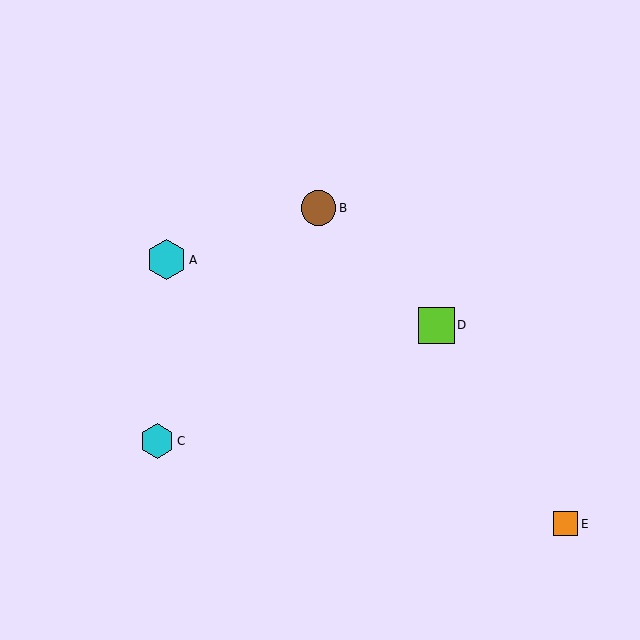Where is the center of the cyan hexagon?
The center of the cyan hexagon is at (157, 441).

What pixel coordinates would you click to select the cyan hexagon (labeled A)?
Click at (166, 260) to select the cyan hexagon A.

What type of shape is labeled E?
Shape E is an orange square.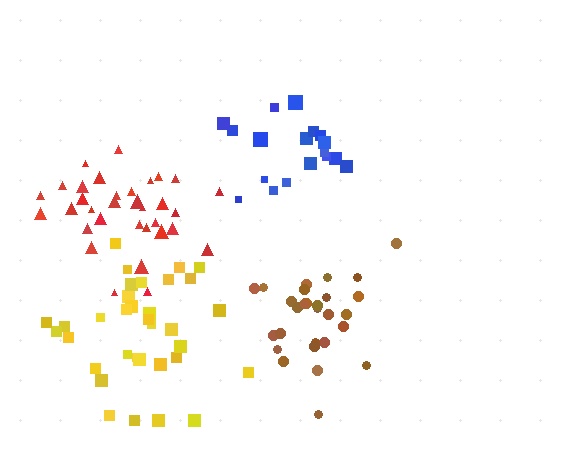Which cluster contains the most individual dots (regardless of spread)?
Yellow (34).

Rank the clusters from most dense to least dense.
brown, red, yellow, blue.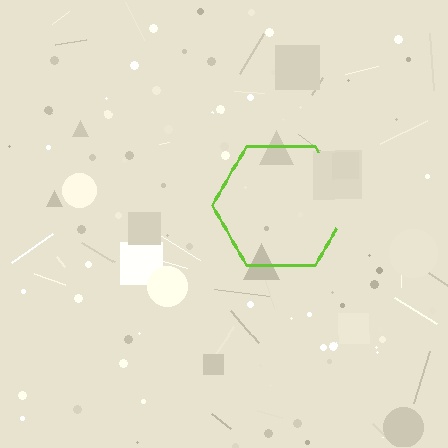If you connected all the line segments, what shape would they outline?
They would outline a hexagon.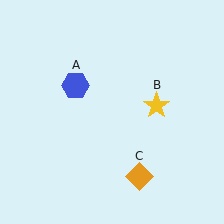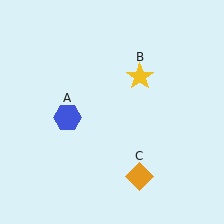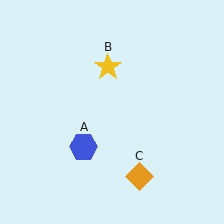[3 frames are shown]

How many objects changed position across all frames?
2 objects changed position: blue hexagon (object A), yellow star (object B).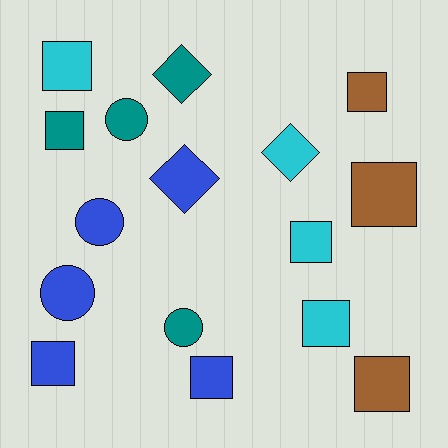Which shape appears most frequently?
Square, with 9 objects.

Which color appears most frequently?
Blue, with 5 objects.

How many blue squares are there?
There are 2 blue squares.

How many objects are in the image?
There are 16 objects.